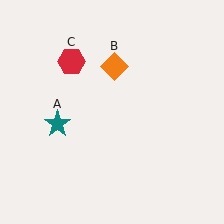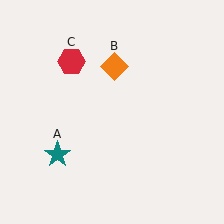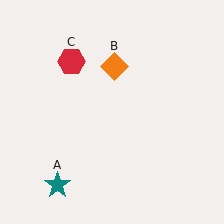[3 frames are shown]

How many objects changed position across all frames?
1 object changed position: teal star (object A).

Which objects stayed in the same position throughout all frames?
Orange diamond (object B) and red hexagon (object C) remained stationary.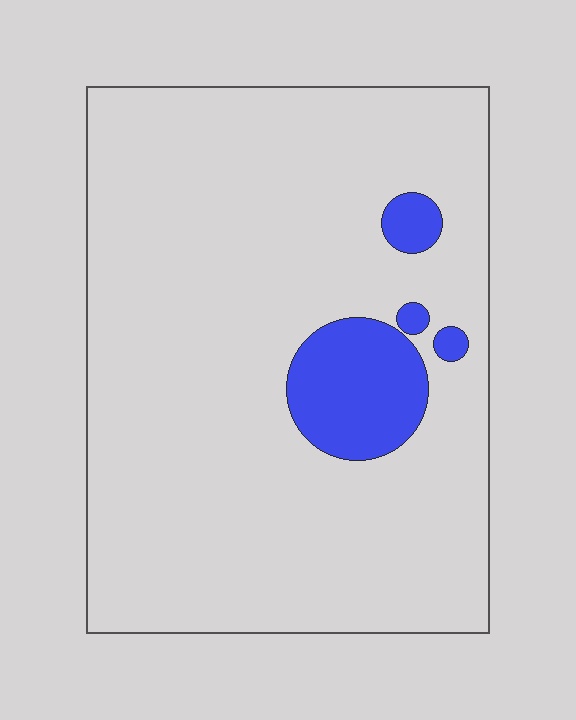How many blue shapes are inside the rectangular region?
4.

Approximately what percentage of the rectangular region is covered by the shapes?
Approximately 10%.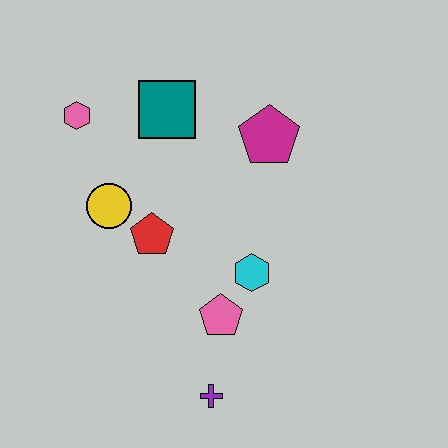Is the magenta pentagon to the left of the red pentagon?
No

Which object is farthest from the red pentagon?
The purple cross is farthest from the red pentagon.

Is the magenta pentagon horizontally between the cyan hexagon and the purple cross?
No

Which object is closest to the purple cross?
The pink pentagon is closest to the purple cross.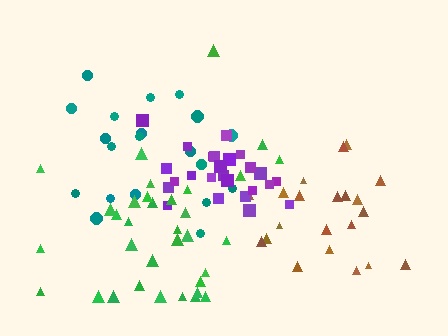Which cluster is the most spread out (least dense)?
Green.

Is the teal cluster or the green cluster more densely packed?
Teal.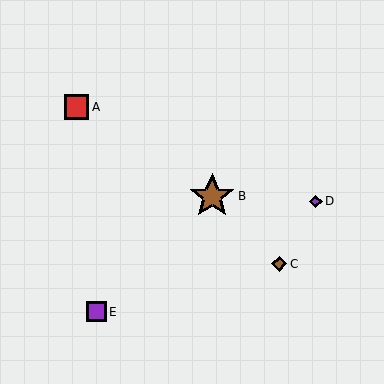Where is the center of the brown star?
The center of the brown star is at (212, 196).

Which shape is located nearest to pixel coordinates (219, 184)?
The brown star (labeled B) at (212, 196) is nearest to that location.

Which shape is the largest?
The brown star (labeled B) is the largest.